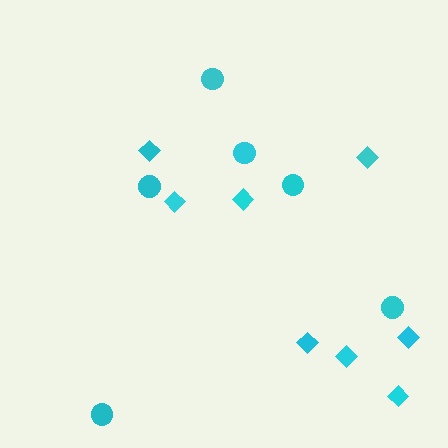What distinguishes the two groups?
There are 2 groups: one group of diamonds (8) and one group of circles (6).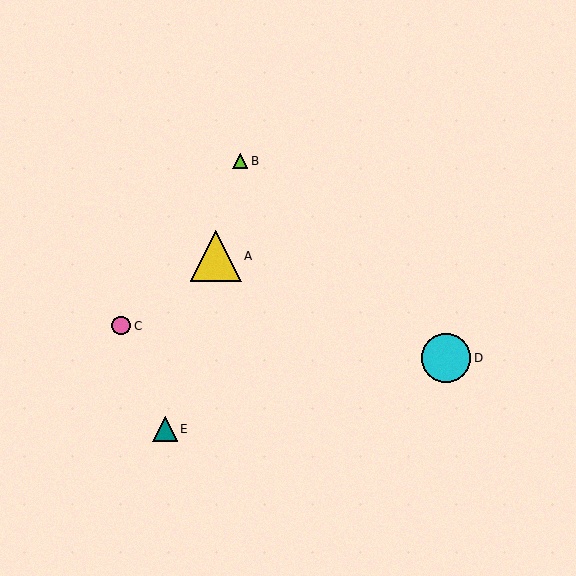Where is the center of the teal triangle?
The center of the teal triangle is at (165, 429).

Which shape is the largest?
The yellow triangle (labeled A) is the largest.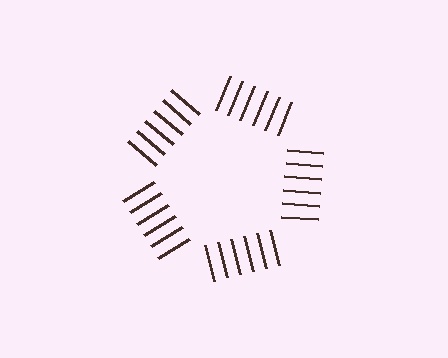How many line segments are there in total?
30 — 6 along each of the 5 edges.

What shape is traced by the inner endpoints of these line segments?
An illusory pentagon — the line segments terminate on its edges but no continuous stroke is drawn.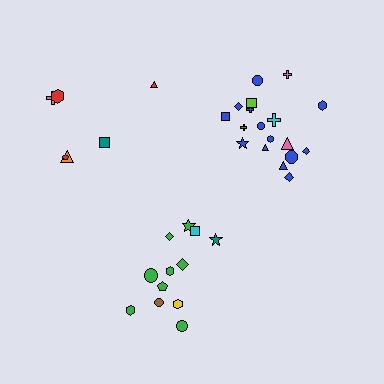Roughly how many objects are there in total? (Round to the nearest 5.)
Roughly 35 objects in total.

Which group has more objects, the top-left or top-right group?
The top-right group.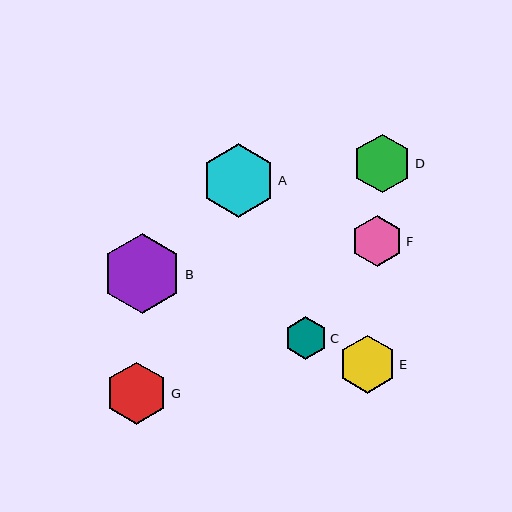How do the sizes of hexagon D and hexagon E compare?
Hexagon D and hexagon E are approximately the same size.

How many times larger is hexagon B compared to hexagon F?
Hexagon B is approximately 1.6 times the size of hexagon F.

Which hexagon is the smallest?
Hexagon C is the smallest with a size of approximately 43 pixels.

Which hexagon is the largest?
Hexagon B is the largest with a size of approximately 80 pixels.